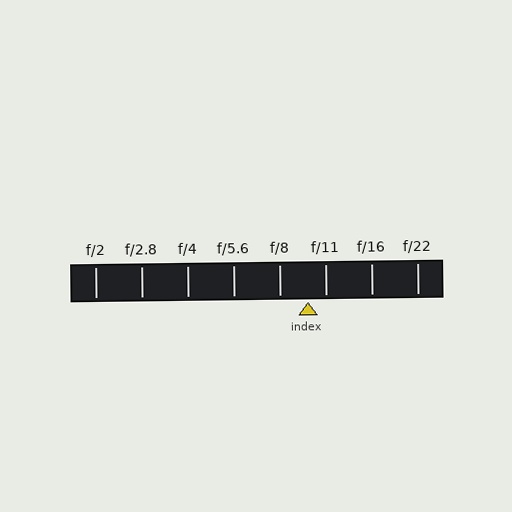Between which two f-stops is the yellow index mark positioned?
The index mark is between f/8 and f/11.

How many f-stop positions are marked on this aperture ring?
There are 8 f-stop positions marked.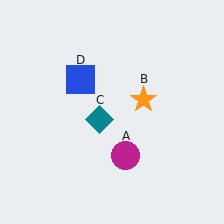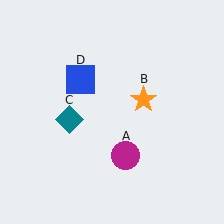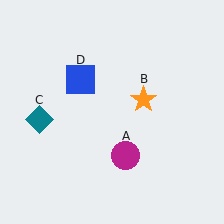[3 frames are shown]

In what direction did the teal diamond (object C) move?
The teal diamond (object C) moved left.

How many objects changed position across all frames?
1 object changed position: teal diamond (object C).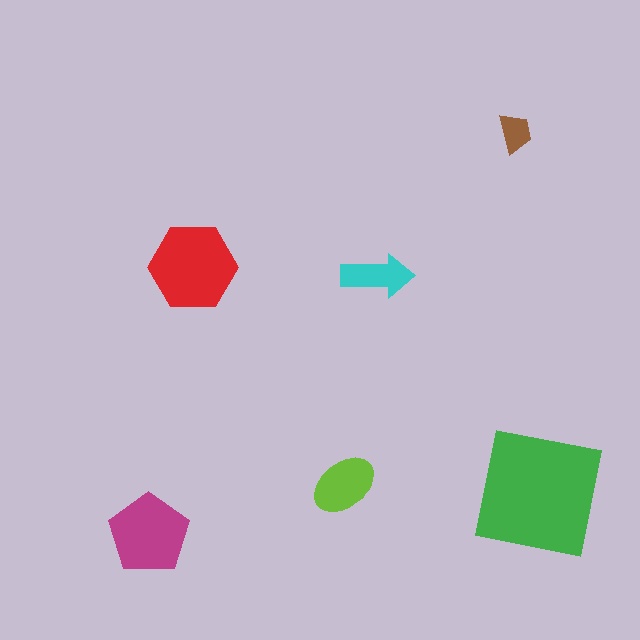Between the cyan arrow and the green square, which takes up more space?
The green square.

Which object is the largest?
The green square.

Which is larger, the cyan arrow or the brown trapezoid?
The cyan arrow.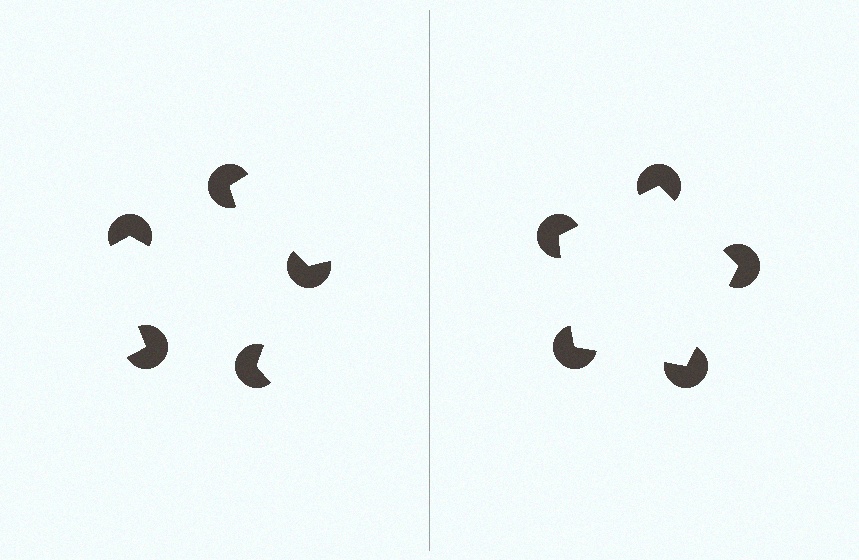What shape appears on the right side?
An illusory pentagon.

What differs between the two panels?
The pac-man discs are positioned identically on both sides; only the wedge orientations differ. On the right they align to a pentagon; on the left they are misaligned.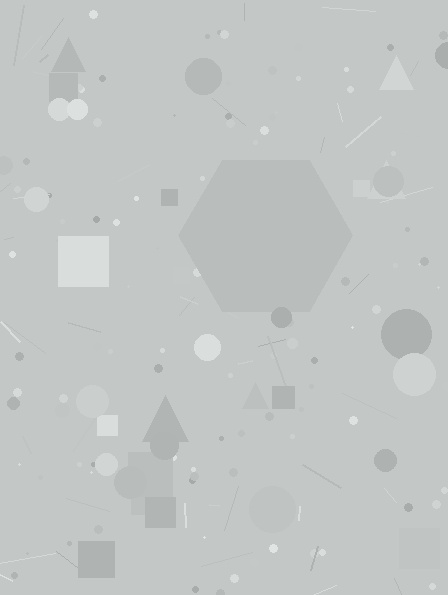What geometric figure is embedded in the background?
A hexagon is embedded in the background.